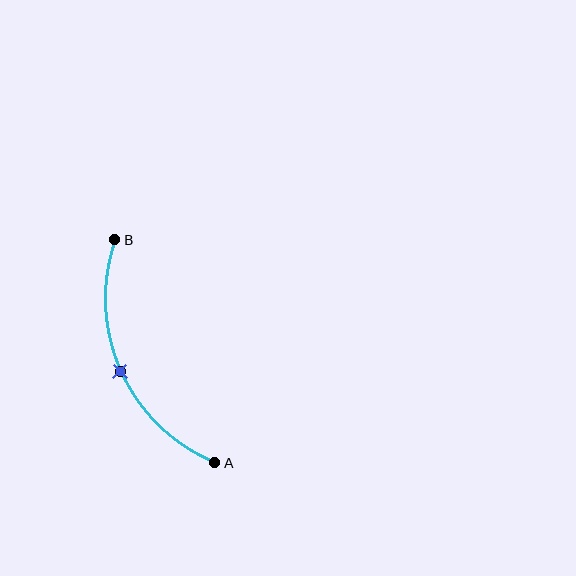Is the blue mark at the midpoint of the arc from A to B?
Yes. The blue mark lies on the arc at equal arc-length from both A and B — it is the arc midpoint.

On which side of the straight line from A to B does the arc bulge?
The arc bulges to the left of the straight line connecting A and B.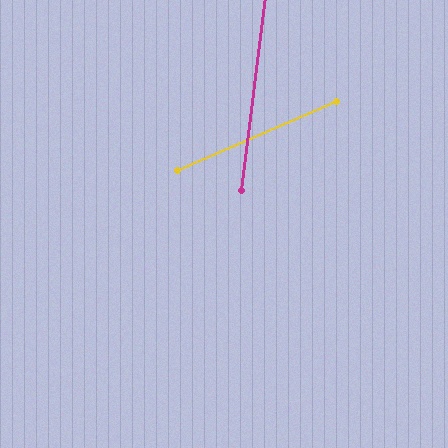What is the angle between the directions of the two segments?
Approximately 59 degrees.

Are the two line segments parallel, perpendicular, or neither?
Neither parallel nor perpendicular — they differ by about 59°.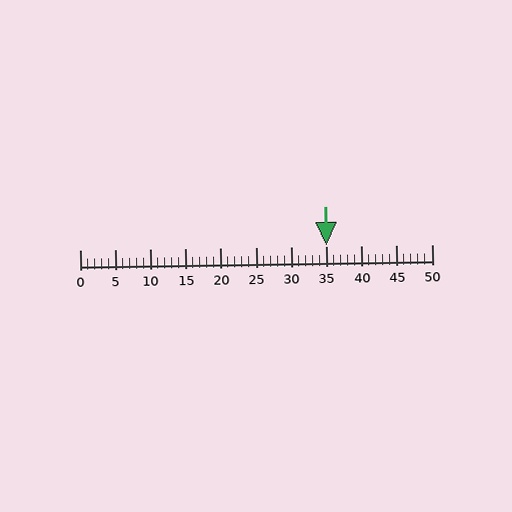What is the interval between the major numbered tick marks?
The major tick marks are spaced 5 units apart.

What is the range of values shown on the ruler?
The ruler shows values from 0 to 50.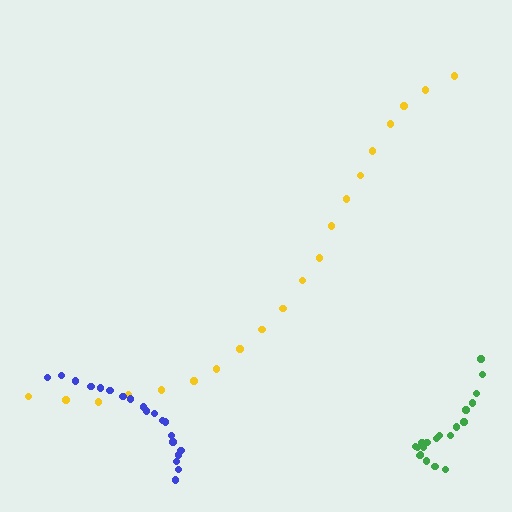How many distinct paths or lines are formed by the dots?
There are 3 distinct paths.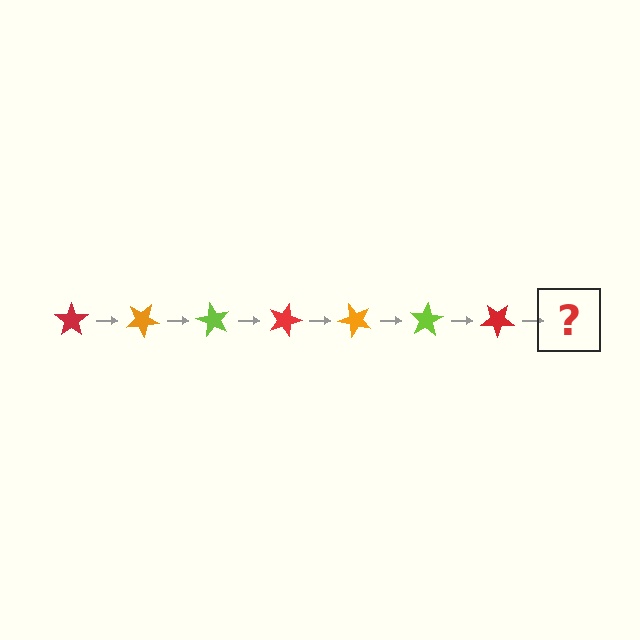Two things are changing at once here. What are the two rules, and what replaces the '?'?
The two rules are that it rotates 30 degrees each step and the color cycles through red, orange, and lime. The '?' should be an orange star, rotated 210 degrees from the start.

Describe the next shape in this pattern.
It should be an orange star, rotated 210 degrees from the start.